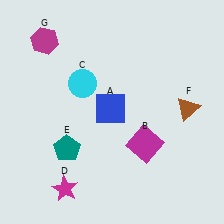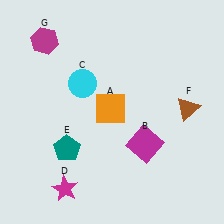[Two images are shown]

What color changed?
The square (A) changed from blue in Image 1 to orange in Image 2.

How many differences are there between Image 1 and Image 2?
There is 1 difference between the two images.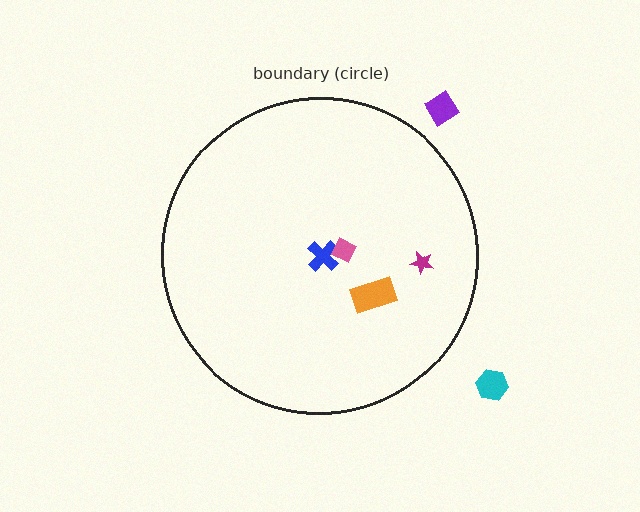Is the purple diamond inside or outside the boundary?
Outside.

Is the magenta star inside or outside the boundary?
Inside.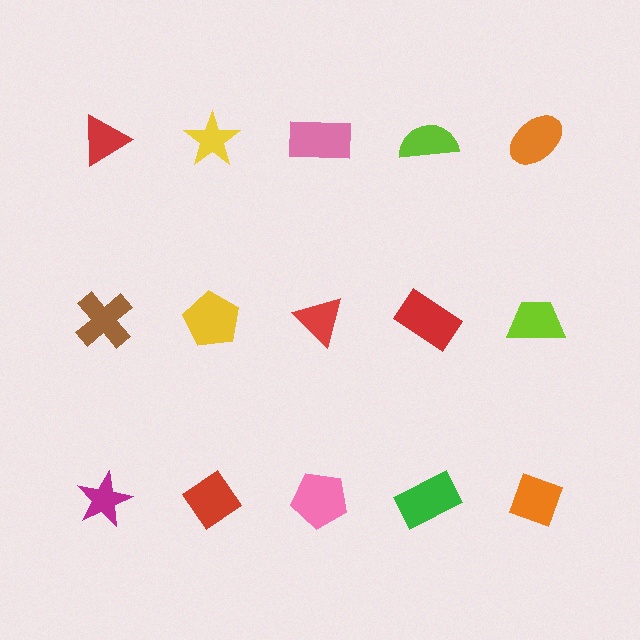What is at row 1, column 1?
A red triangle.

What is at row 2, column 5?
A lime trapezoid.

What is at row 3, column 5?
An orange diamond.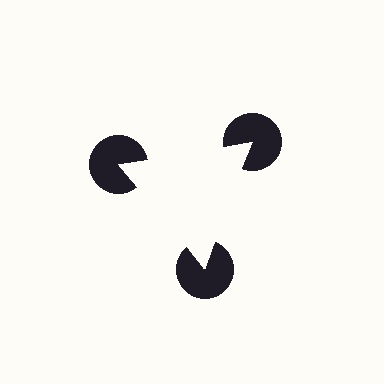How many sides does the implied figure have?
3 sides.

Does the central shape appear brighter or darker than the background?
It typically appears slightly brighter than the background, even though no actual brightness change is drawn.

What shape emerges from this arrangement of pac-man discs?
An illusory triangle — its edges are inferred from the aligned wedge cuts in the pac-man discs, not physically drawn.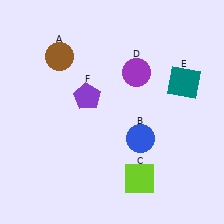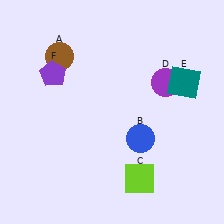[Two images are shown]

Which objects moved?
The objects that moved are: the purple circle (D), the purple pentagon (F).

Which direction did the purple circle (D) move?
The purple circle (D) moved right.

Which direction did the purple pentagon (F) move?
The purple pentagon (F) moved left.